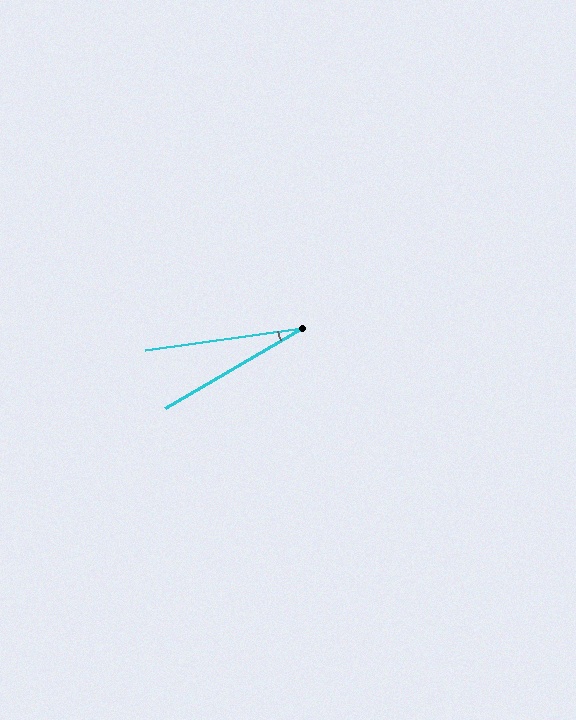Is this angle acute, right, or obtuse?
It is acute.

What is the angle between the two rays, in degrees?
Approximately 23 degrees.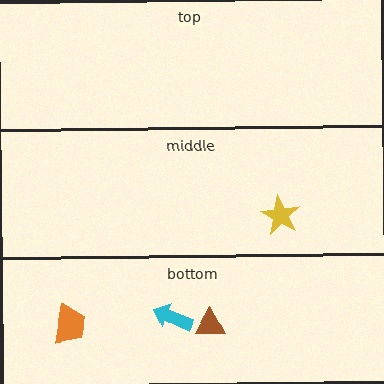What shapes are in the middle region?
The yellow star.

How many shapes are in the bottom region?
3.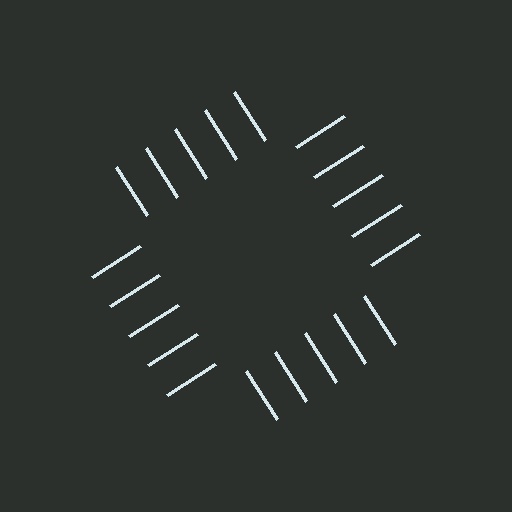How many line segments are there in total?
20 — 5 along each of the 4 edges.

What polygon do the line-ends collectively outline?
An illusory square — the line segments terminate on its edges but no continuous stroke is drawn.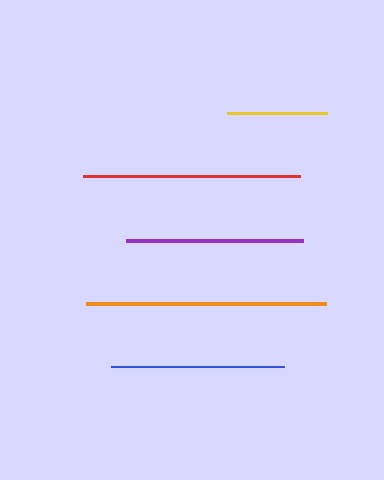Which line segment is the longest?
The orange line is the longest at approximately 241 pixels.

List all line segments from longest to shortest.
From longest to shortest: orange, red, purple, blue, yellow.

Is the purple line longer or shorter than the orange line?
The orange line is longer than the purple line.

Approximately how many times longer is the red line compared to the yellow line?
The red line is approximately 2.2 times the length of the yellow line.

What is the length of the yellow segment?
The yellow segment is approximately 100 pixels long.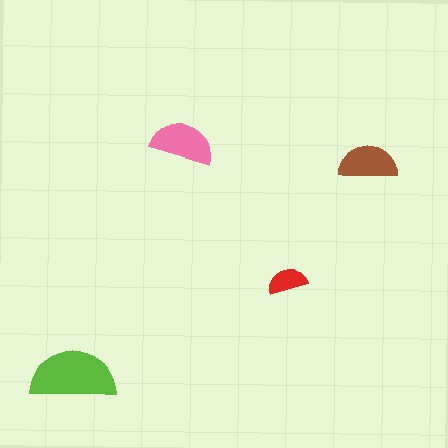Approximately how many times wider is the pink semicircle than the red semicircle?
About 1.5 times wider.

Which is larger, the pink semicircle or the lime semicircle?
The lime one.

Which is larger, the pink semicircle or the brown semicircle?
The pink one.